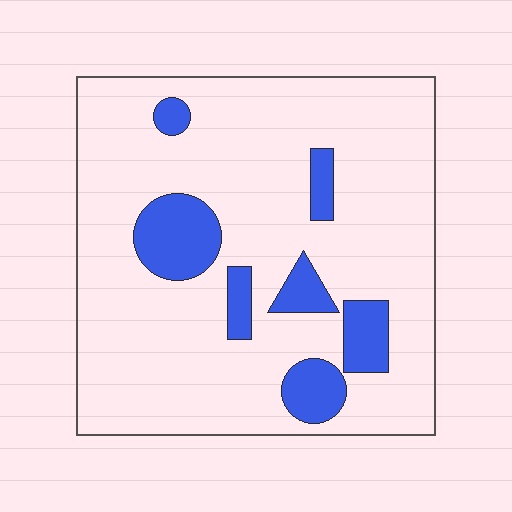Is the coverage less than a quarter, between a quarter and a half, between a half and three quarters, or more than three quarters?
Less than a quarter.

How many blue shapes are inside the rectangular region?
7.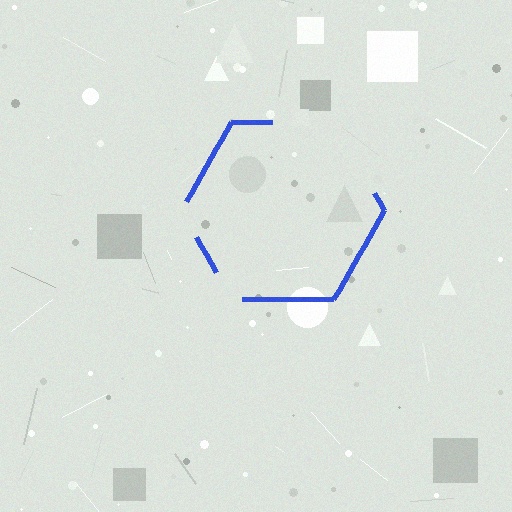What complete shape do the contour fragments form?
The contour fragments form a hexagon.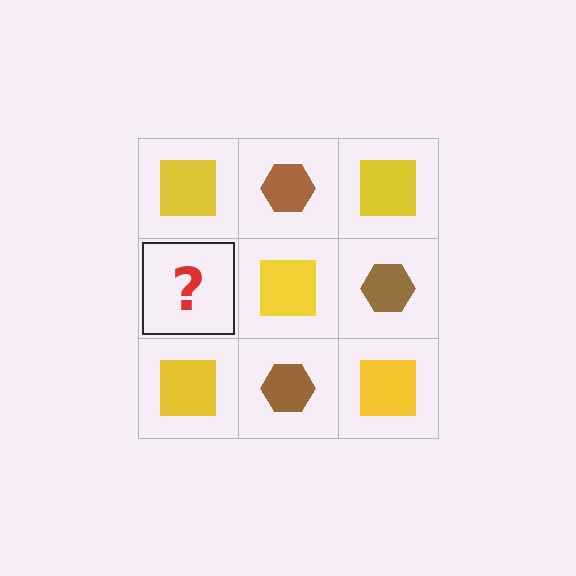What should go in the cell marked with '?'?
The missing cell should contain a brown hexagon.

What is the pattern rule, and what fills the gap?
The rule is that it alternates yellow square and brown hexagon in a checkerboard pattern. The gap should be filled with a brown hexagon.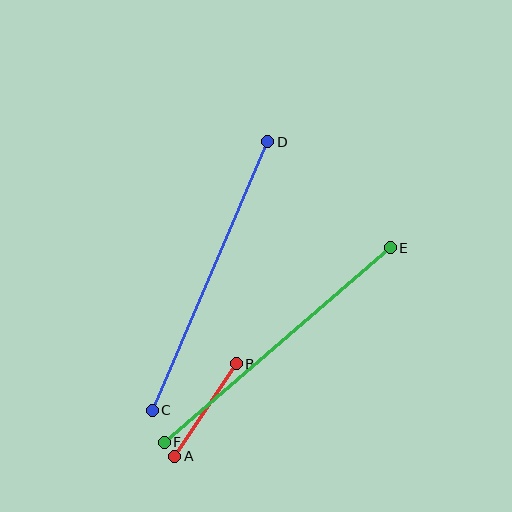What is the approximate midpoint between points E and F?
The midpoint is at approximately (277, 345) pixels.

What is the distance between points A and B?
The distance is approximately 111 pixels.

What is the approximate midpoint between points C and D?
The midpoint is at approximately (210, 276) pixels.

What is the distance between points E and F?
The distance is approximately 298 pixels.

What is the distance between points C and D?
The distance is approximately 292 pixels.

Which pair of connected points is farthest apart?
Points E and F are farthest apart.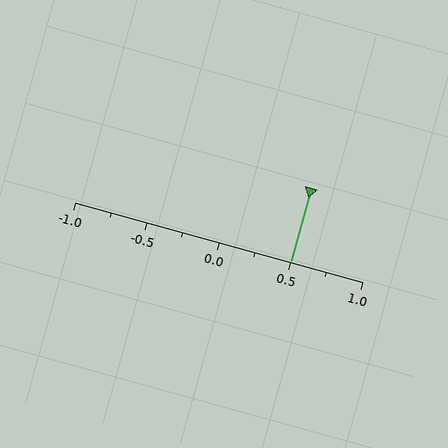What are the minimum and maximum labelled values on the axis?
The axis runs from -1.0 to 1.0.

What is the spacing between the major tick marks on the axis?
The major ticks are spaced 0.5 apart.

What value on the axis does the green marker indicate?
The marker indicates approximately 0.5.